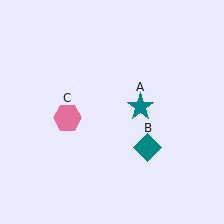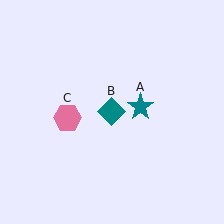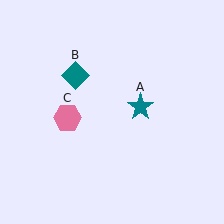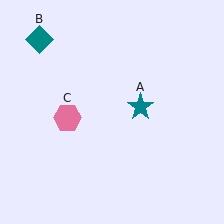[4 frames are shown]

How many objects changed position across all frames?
1 object changed position: teal diamond (object B).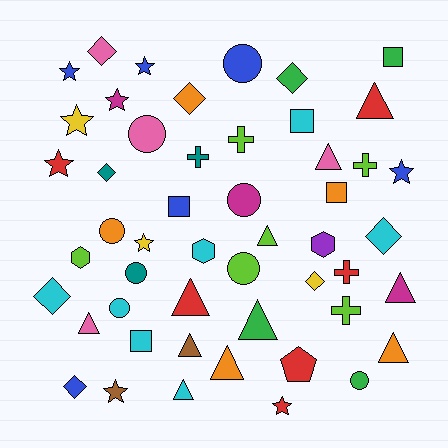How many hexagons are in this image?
There are 3 hexagons.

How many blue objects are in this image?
There are 6 blue objects.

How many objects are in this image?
There are 50 objects.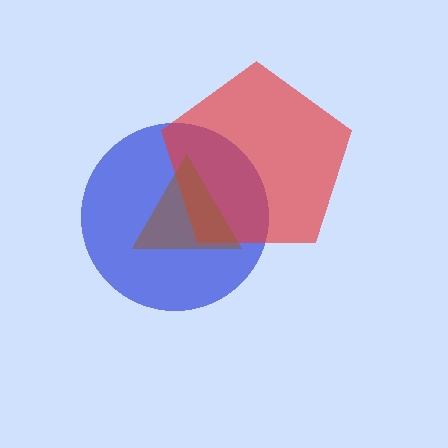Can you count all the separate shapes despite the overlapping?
Yes, there are 3 separate shapes.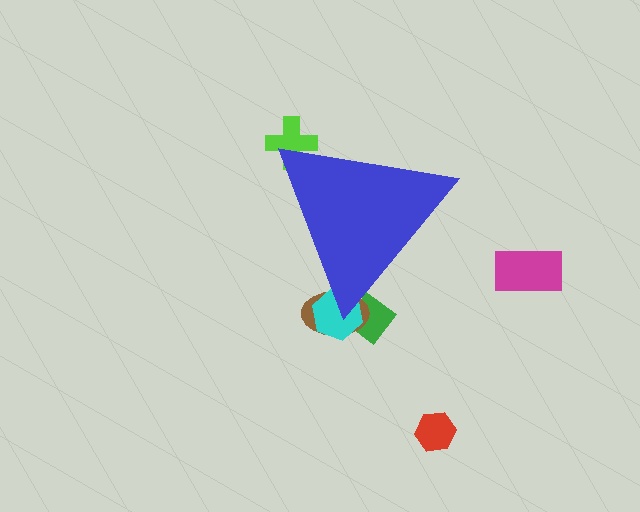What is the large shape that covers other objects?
A blue triangle.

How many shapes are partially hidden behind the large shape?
4 shapes are partially hidden.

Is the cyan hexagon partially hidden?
Yes, the cyan hexagon is partially hidden behind the blue triangle.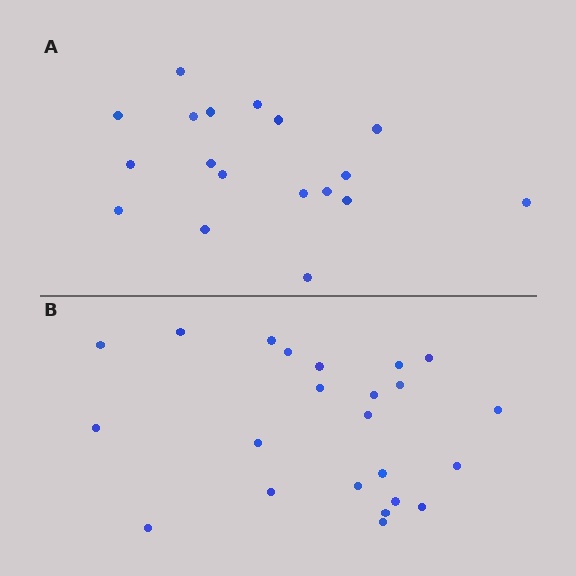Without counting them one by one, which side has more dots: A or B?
Region B (the bottom region) has more dots.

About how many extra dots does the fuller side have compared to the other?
Region B has about 5 more dots than region A.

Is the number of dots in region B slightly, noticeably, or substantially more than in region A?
Region B has noticeably more, but not dramatically so. The ratio is roughly 1.3 to 1.